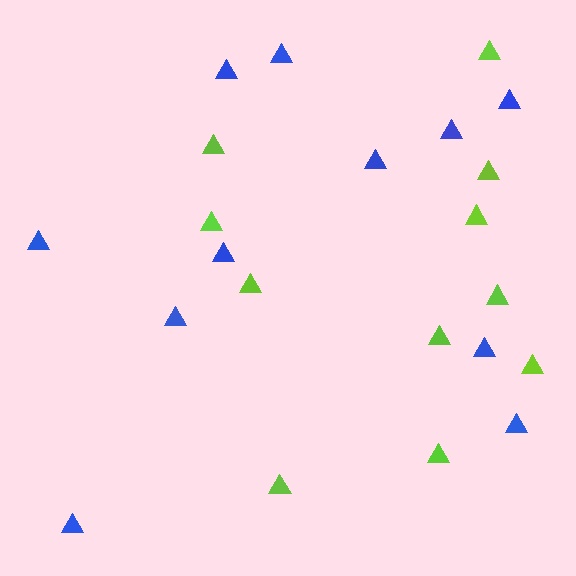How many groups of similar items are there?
There are 2 groups: one group of blue triangles (11) and one group of lime triangles (11).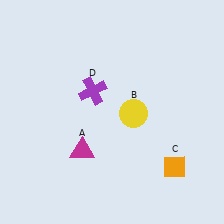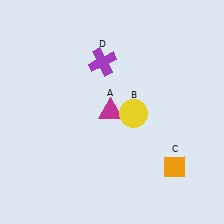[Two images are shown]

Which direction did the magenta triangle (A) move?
The magenta triangle (A) moved up.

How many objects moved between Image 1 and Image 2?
2 objects moved between the two images.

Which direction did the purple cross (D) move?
The purple cross (D) moved up.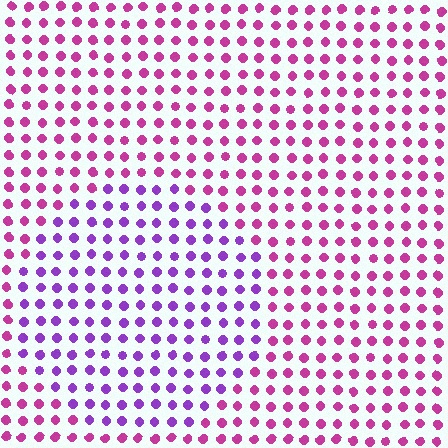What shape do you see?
I see a circle.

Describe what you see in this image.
The image is filled with small magenta elements in a uniform arrangement. A circle-shaped region is visible where the elements are tinted to a slightly different hue, forming a subtle color boundary.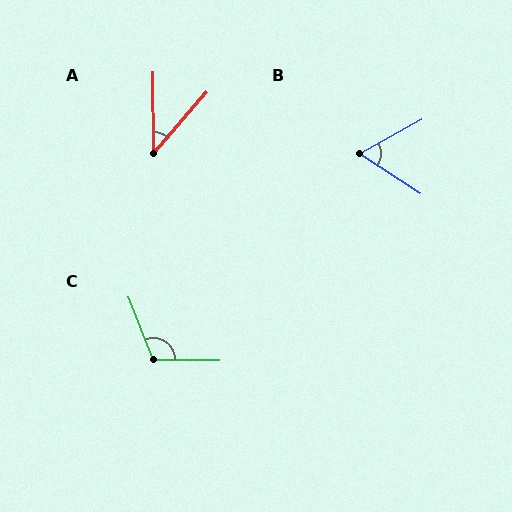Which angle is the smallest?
A, at approximately 42 degrees.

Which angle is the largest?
C, at approximately 112 degrees.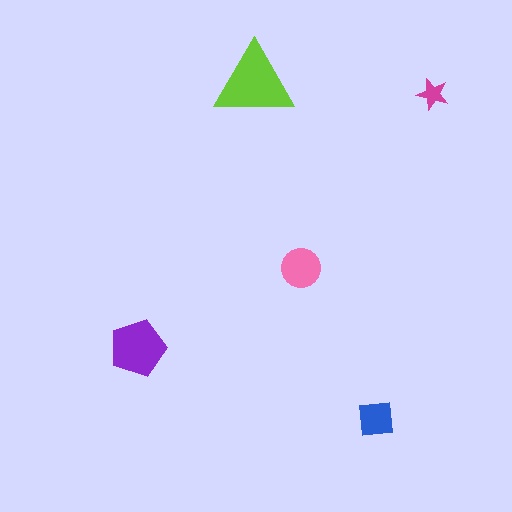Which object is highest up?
The lime triangle is topmost.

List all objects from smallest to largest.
The magenta star, the blue square, the pink circle, the purple pentagon, the lime triangle.